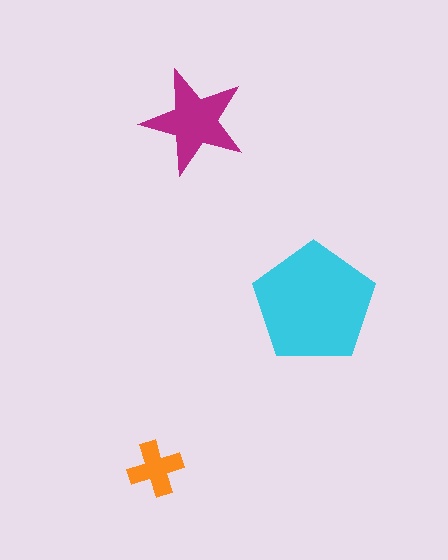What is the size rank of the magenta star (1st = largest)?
2nd.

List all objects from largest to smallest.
The cyan pentagon, the magenta star, the orange cross.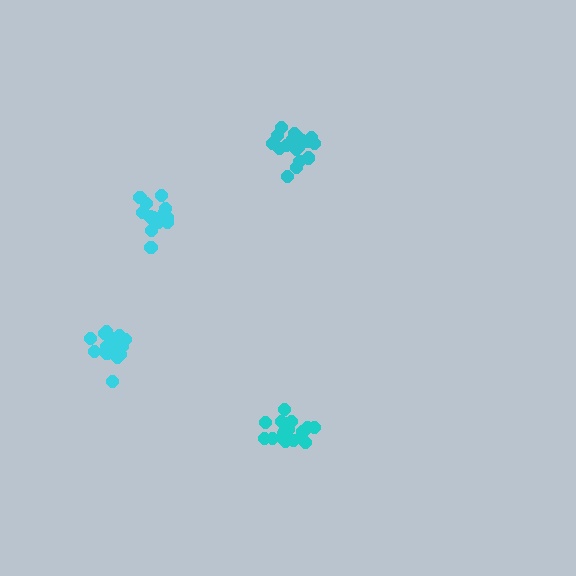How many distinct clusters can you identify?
There are 4 distinct clusters.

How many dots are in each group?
Group 1: 20 dots, Group 2: 17 dots, Group 3: 21 dots, Group 4: 19 dots (77 total).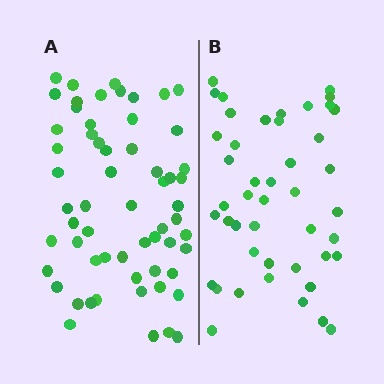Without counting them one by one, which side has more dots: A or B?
Region A (the left region) has more dots.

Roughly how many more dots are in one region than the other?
Region A has approximately 15 more dots than region B.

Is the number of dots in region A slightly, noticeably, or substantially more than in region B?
Region A has noticeably more, but not dramatically so. The ratio is roughly 1.3 to 1.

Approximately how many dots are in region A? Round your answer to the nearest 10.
About 60 dots.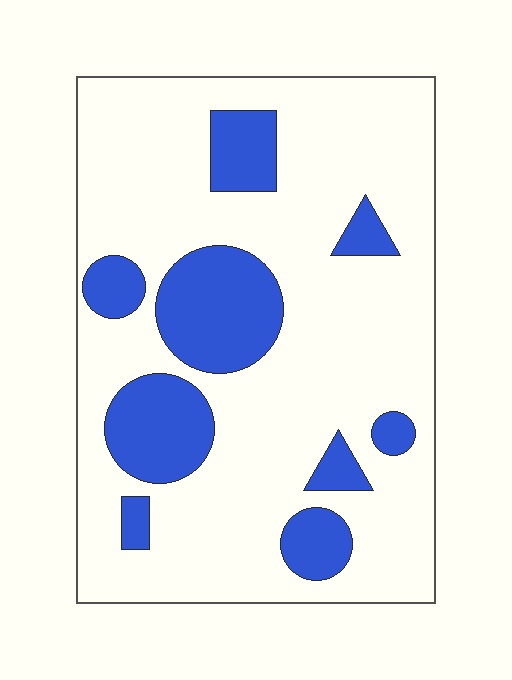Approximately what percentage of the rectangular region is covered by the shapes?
Approximately 25%.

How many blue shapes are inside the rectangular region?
9.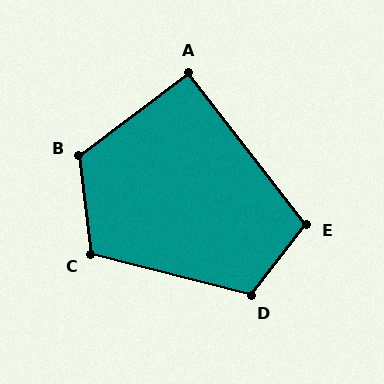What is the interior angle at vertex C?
Approximately 111 degrees (obtuse).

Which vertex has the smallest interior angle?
A, at approximately 91 degrees.